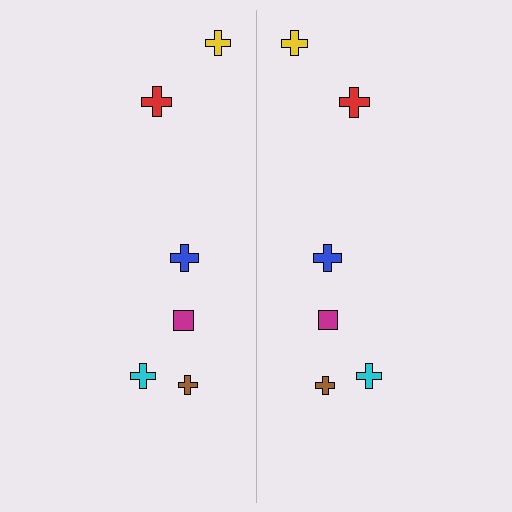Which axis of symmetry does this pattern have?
The pattern has a vertical axis of symmetry running through the center of the image.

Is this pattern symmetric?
Yes, this pattern has bilateral (reflection) symmetry.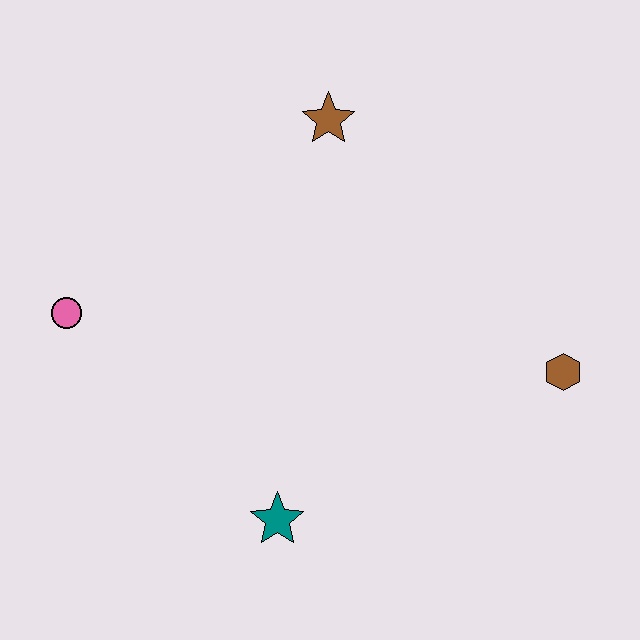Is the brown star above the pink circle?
Yes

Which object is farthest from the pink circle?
The brown hexagon is farthest from the pink circle.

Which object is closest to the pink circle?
The teal star is closest to the pink circle.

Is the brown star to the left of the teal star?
No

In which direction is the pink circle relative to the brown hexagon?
The pink circle is to the left of the brown hexagon.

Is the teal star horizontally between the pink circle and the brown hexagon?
Yes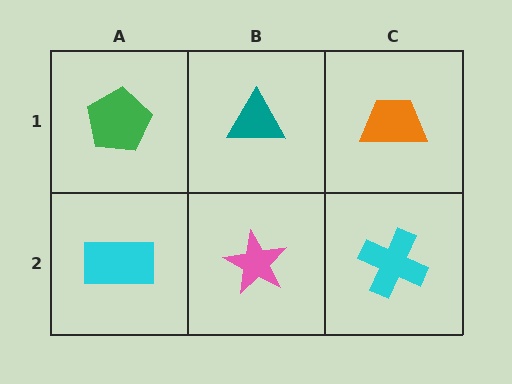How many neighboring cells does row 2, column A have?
2.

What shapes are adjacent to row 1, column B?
A pink star (row 2, column B), a green pentagon (row 1, column A), an orange trapezoid (row 1, column C).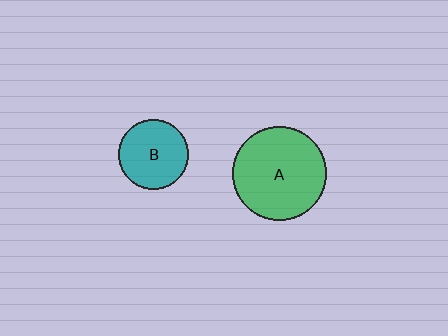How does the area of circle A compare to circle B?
Approximately 1.8 times.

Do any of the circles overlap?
No, none of the circles overlap.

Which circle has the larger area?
Circle A (green).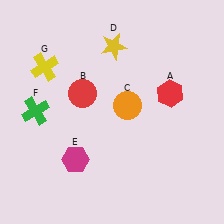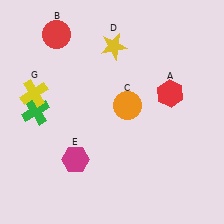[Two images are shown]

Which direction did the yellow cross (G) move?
The yellow cross (G) moved down.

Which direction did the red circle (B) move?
The red circle (B) moved up.